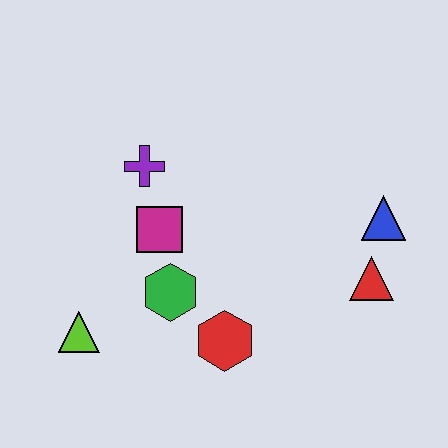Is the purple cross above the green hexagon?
Yes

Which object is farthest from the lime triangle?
The blue triangle is farthest from the lime triangle.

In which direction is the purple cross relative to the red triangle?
The purple cross is to the left of the red triangle.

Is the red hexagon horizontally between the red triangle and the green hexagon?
Yes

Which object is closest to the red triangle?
The blue triangle is closest to the red triangle.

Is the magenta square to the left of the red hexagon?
Yes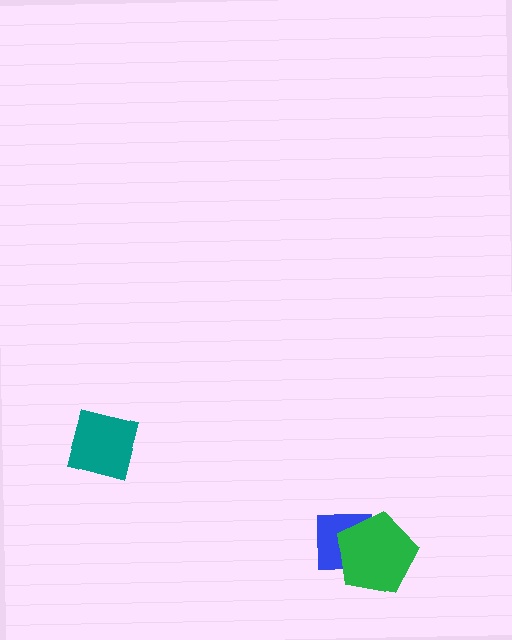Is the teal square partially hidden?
No, no other shape covers it.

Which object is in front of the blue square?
The green pentagon is in front of the blue square.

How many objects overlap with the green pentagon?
1 object overlaps with the green pentagon.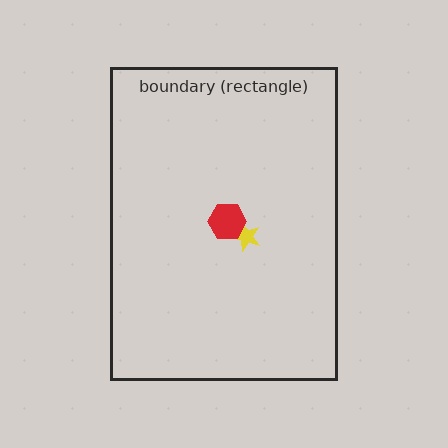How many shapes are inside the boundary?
2 inside, 0 outside.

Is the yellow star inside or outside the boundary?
Inside.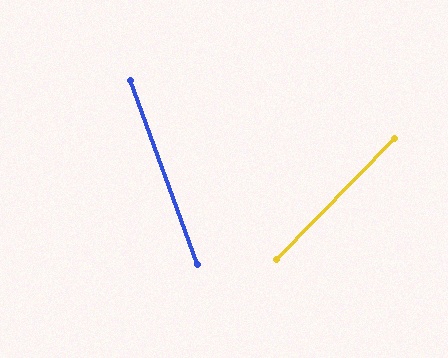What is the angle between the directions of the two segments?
Approximately 64 degrees.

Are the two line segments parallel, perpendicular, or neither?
Neither parallel nor perpendicular — they differ by about 64°.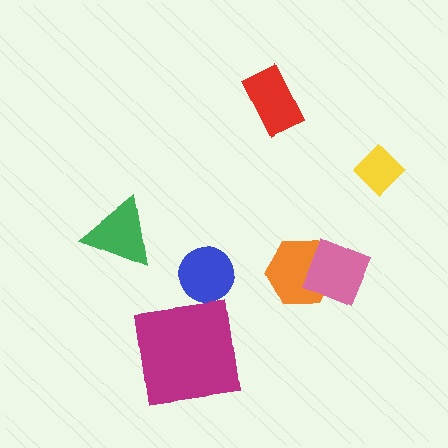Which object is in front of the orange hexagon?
The pink diamond is in front of the orange hexagon.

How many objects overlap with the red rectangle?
0 objects overlap with the red rectangle.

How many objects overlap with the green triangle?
0 objects overlap with the green triangle.